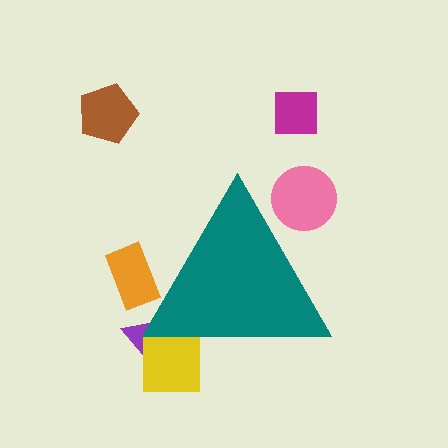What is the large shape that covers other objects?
A teal triangle.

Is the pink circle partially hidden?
Yes, the pink circle is partially hidden behind the teal triangle.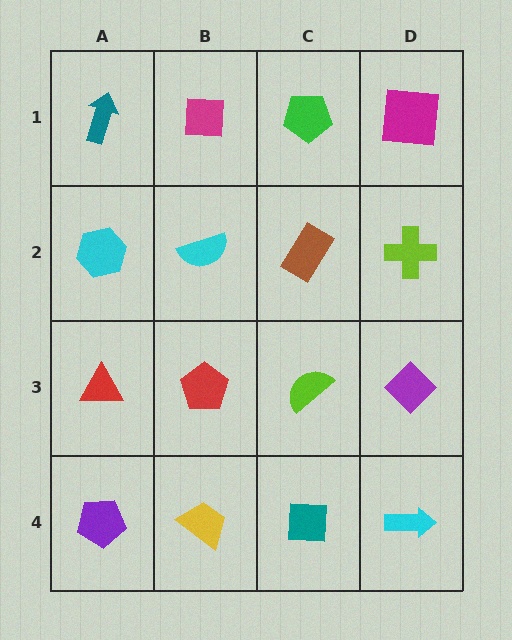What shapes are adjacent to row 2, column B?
A magenta square (row 1, column B), a red pentagon (row 3, column B), a cyan hexagon (row 2, column A), a brown rectangle (row 2, column C).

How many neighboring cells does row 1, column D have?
2.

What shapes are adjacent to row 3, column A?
A cyan hexagon (row 2, column A), a purple pentagon (row 4, column A), a red pentagon (row 3, column B).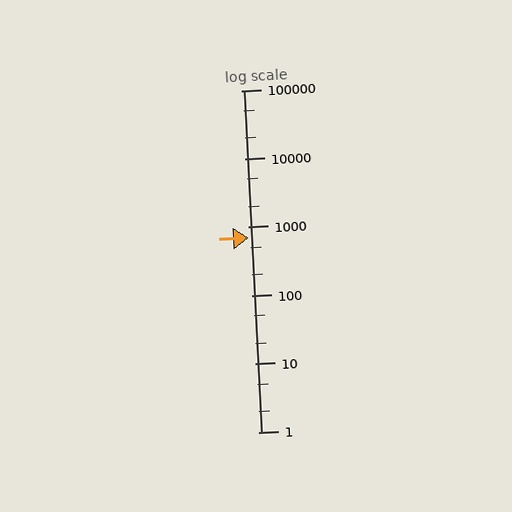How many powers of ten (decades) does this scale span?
The scale spans 5 decades, from 1 to 100000.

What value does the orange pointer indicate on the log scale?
The pointer indicates approximately 690.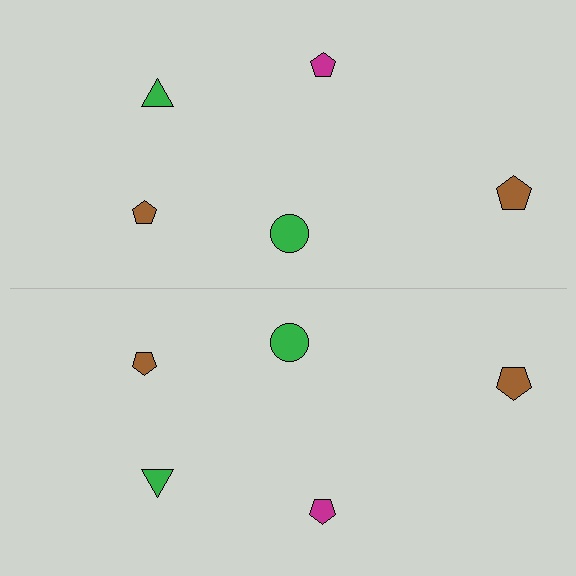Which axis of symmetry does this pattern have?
The pattern has a horizontal axis of symmetry running through the center of the image.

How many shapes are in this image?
There are 10 shapes in this image.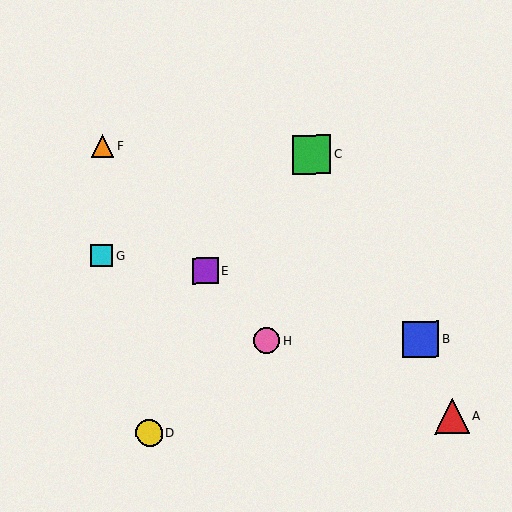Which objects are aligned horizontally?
Objects B, H are aligned horizontally.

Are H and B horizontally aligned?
Yes, both are at y≈340.